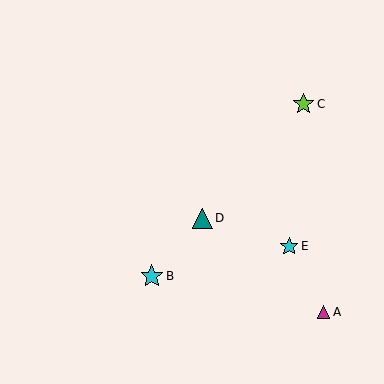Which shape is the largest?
The cyan star (labeled B) is the largest.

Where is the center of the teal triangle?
The center of the teal triangle is at (203, 218).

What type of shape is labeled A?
Shape A is a magenta triangle.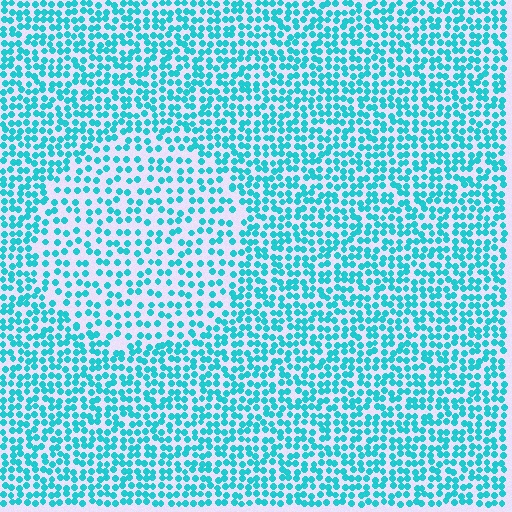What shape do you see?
I see a circle.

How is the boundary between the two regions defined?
The boundary is defined by a change in element density (approximately 1.7x ratio). All elements are the same color, size, and shape.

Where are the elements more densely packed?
The elements are more densely packed outside the circle boundary.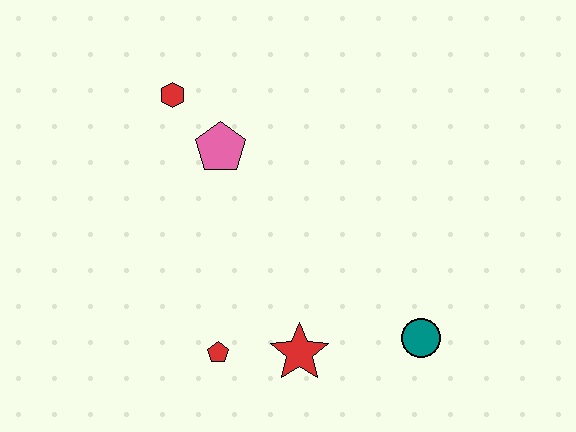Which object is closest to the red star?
The red pentagon is closest to the red star.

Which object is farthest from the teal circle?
The red hexagon is farthest from the teal circle.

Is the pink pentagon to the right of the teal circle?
No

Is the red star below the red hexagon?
Yes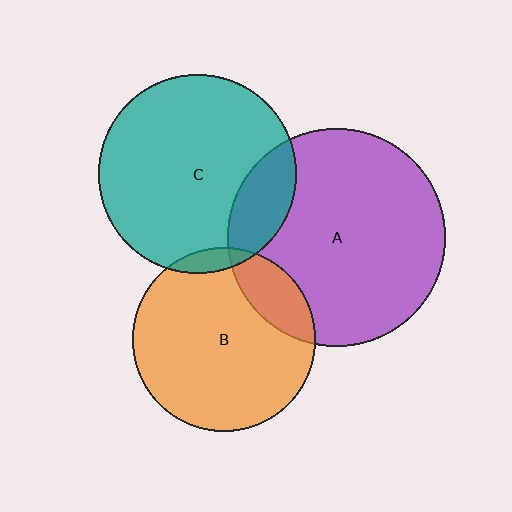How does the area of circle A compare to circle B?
Approximately 1.4 times.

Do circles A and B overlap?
Yes.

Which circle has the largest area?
Circle A (purple).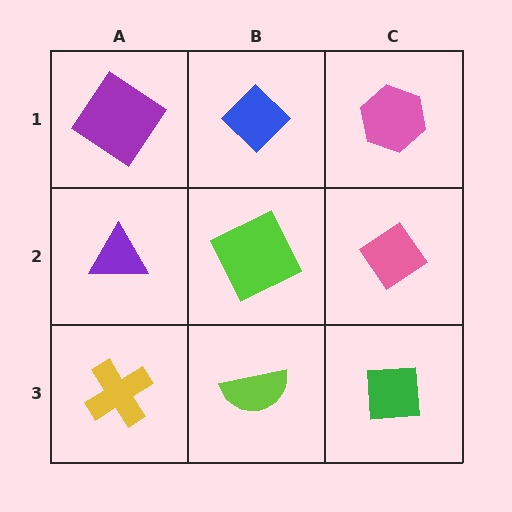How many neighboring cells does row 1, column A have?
2.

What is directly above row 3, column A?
A purple triangle.